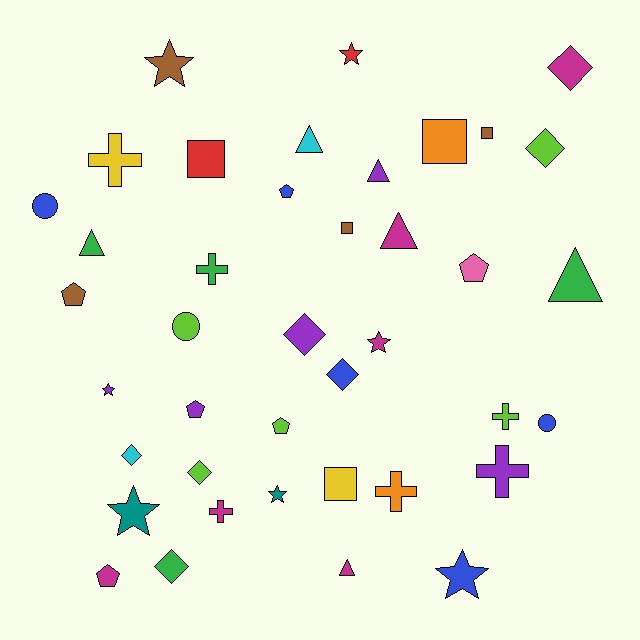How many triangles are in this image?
There are 6 triangles.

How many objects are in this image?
There are 40 objects.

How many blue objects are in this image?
There are 5 blue objects.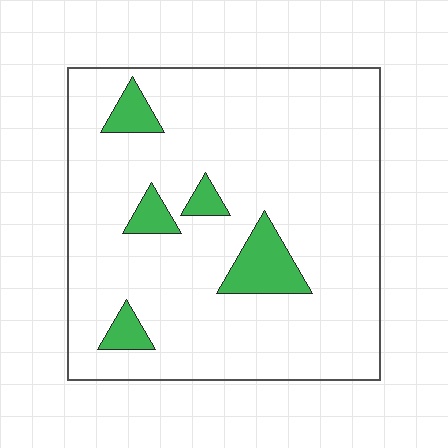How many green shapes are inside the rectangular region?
5.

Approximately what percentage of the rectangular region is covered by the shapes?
Approximately 10%.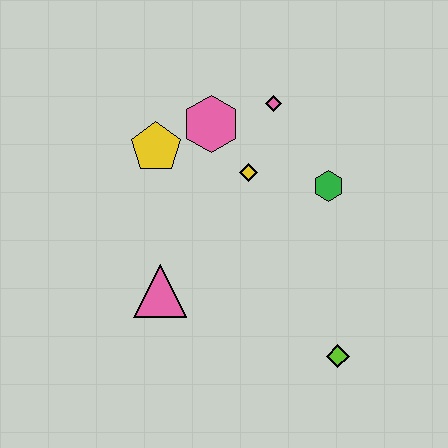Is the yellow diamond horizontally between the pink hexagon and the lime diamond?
Yes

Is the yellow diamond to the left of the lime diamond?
Yes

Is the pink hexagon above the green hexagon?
Yes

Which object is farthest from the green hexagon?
The pink triangle is farthest from the green hexagon.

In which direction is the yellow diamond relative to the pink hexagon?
The yellow diamond is below the pink hexagon.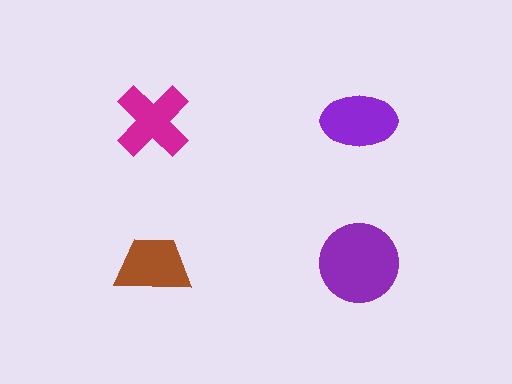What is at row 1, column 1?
A magenta cross.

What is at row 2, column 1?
A brown trapezoid.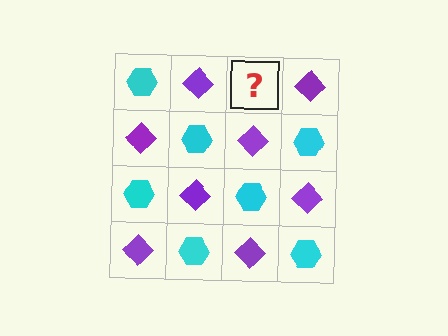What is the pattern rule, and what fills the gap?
The rule is that it alternates cyan hexagon and purple diamond in a checkerboard pattern. The gap should be filled with a cyan hexagon.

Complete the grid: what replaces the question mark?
The question mark should be replaced with a cyan hexagon.